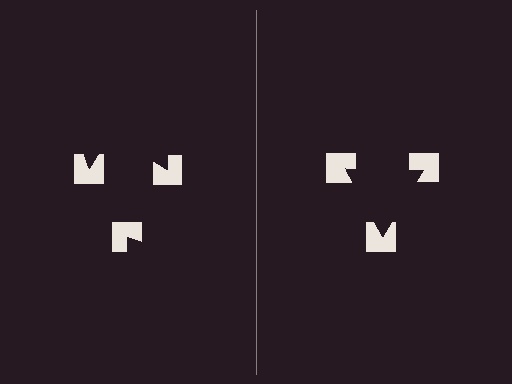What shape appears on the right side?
An illusory triangle.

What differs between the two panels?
The notched squares are positioned identically on both sides; only the wedge orientations differ. On the right they align to a triangle; on the left they are misaligned.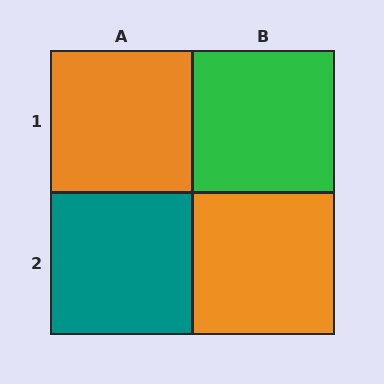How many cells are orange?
2 cells are orange.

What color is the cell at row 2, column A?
Teal.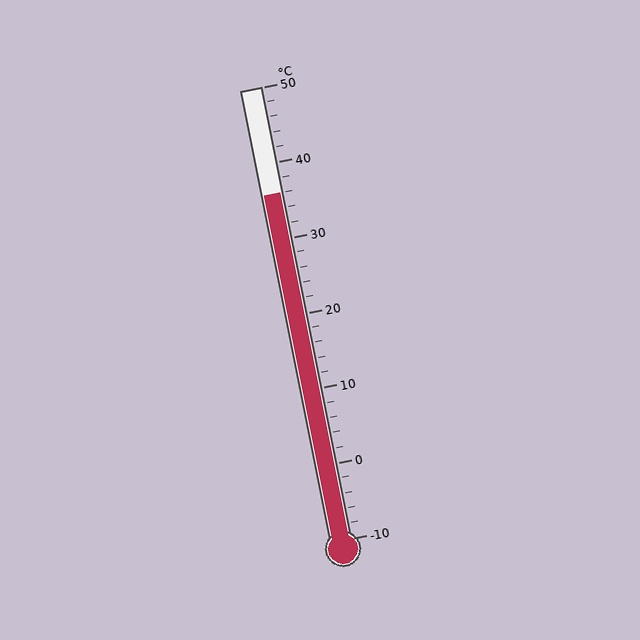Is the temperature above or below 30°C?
The temperature is above 30°C.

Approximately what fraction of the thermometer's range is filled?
The thermometer is filled to approximately 75% of its range.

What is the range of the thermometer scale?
The thermometer scale ranges from -10°C to 50°C.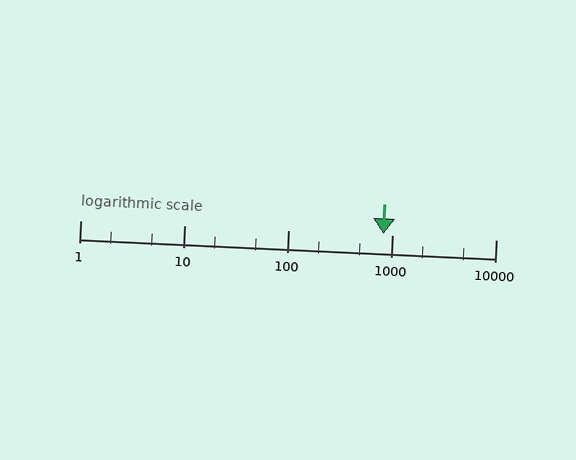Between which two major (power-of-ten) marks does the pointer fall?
The pointer is between 100 and 1000.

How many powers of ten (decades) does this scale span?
The scale spans 4 decades, from 1 to 10000.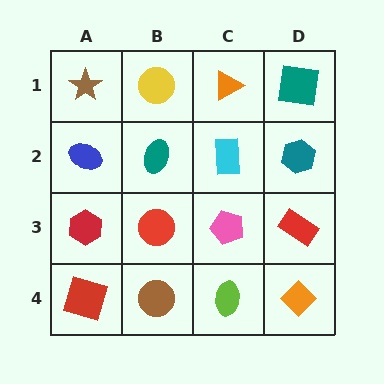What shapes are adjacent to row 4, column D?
A red rectangle (row 3, column D), a lime ellipse (row 4, column C).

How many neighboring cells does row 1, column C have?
3.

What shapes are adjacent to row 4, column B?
A red circle (row 3, column B), a red square (row 4, column A), a lime ellipse (row 4, column C).